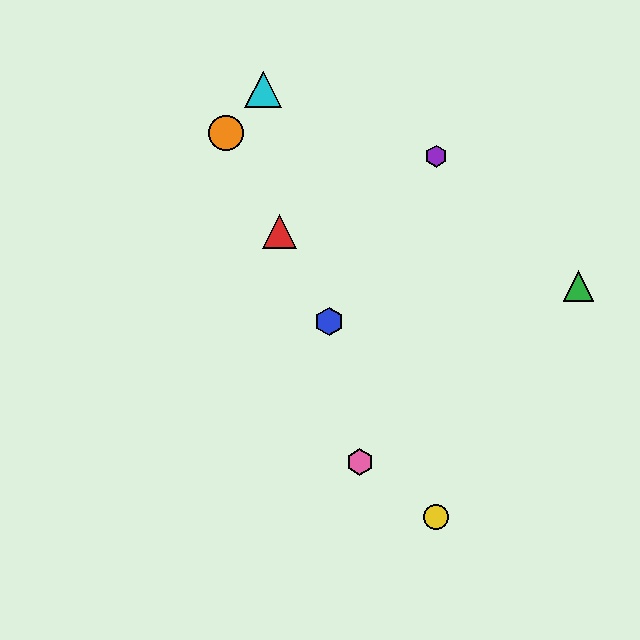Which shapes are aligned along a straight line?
The red triangle, the blue hexagon, the yellow circle, the orange circle are aligned along a straight line.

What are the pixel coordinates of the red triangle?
The red triangle is at (280, 232).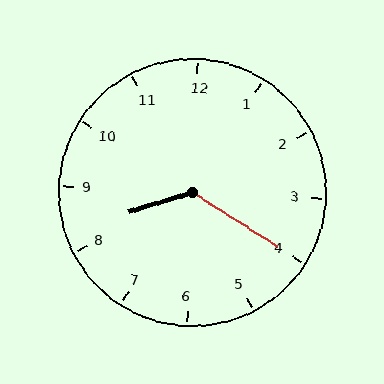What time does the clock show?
8:20.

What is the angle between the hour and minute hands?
Approximately 130 degrees.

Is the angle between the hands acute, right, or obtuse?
It is obtuse.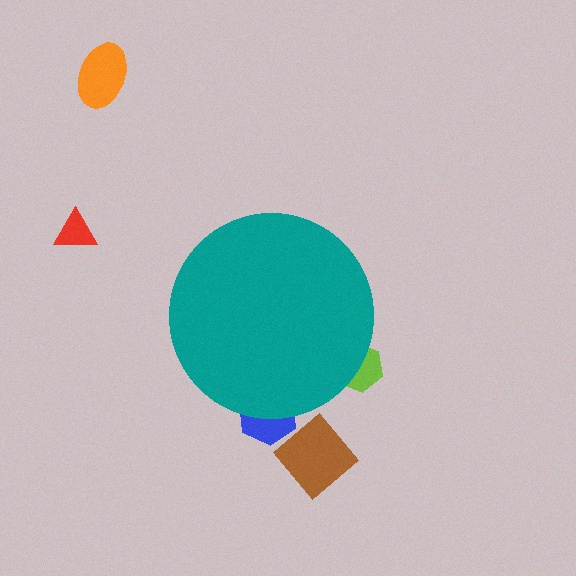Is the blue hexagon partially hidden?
Yes, the blue hexagon is partially hidden behind the teal circle.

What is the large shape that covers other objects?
A teal circle.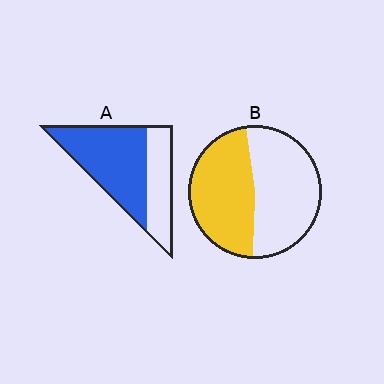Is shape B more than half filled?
Roughly half.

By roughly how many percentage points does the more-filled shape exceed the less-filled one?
By roughly 20 percentage points (A over B).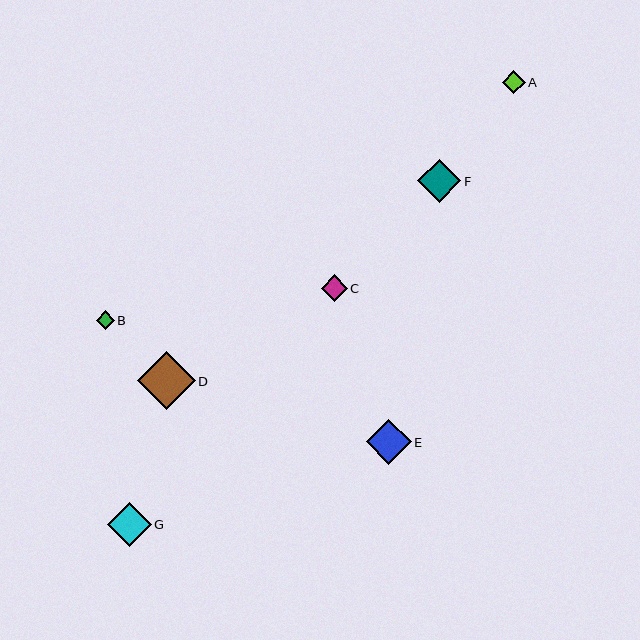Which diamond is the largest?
Diamond D is the largest with a size of approximately 57 pixels.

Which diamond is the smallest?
Diamond B is the smallest with a size of approximately 18 pixels.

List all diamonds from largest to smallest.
From largest to smallest: D, E, G, F, C, A, B.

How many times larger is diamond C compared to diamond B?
Diamond C is approximately 1.4 times the size of diamond B.